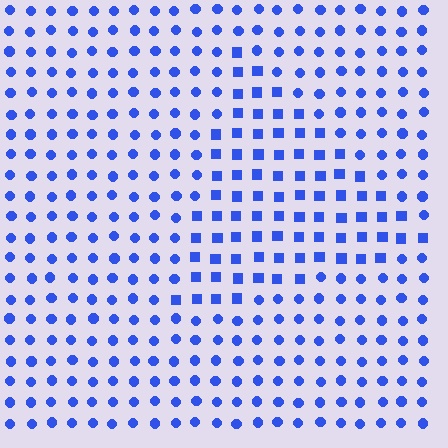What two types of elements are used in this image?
The image uses squares inside the triangle region and circles outside it.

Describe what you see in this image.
The image is filled with small blue elements arranged in a uniform grid. A triangle-shaped region contains squares, while the surrounding area contains circles. The boundary is defined purely by the change in element shape.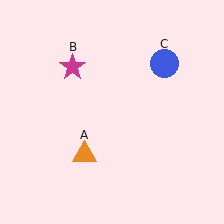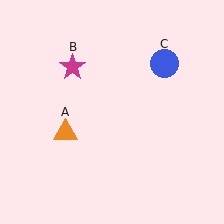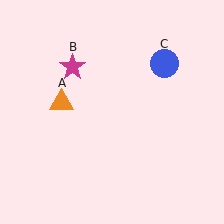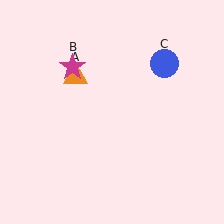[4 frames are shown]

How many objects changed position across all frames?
1 object changed position: orange triangle (object A).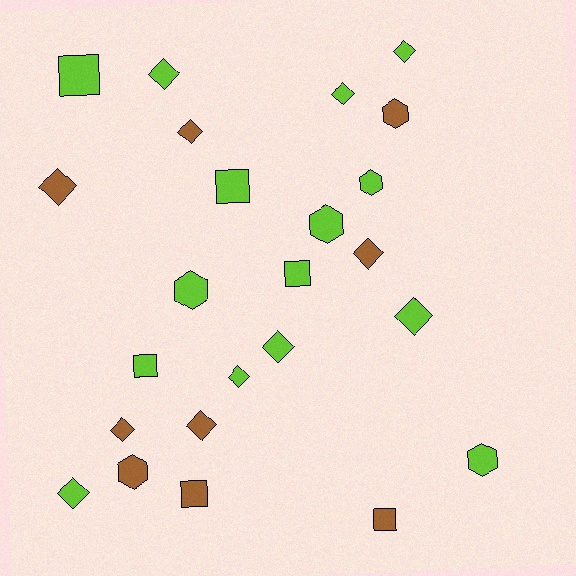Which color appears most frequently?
Lime, with 15 objects.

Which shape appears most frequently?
Diamond, with 12 objects.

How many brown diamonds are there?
There are 5 brown diamonds.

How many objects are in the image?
There are 24 objects.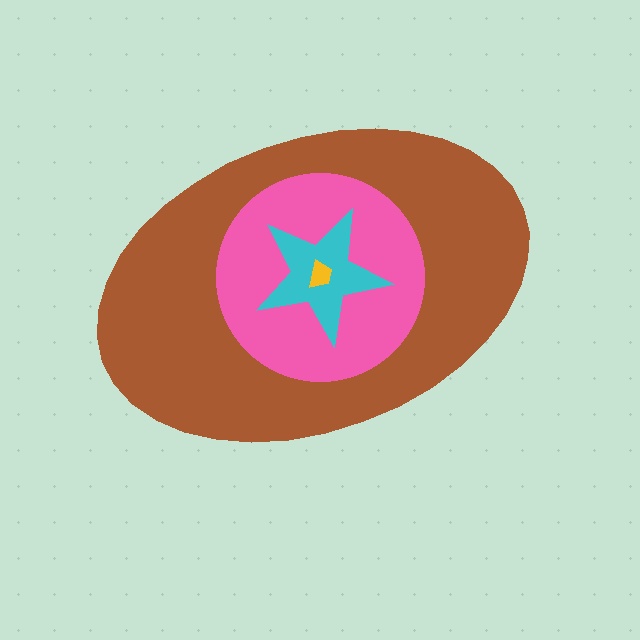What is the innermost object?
The yellow trapezoid.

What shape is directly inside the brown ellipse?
The pink circle.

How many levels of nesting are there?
4.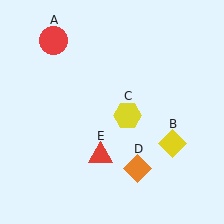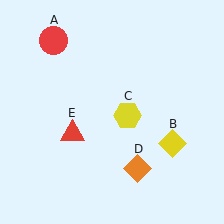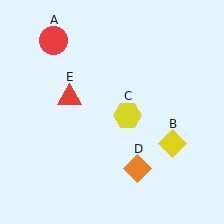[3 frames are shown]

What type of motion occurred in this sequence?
The red triangle (object E) rotated clockwise around the center of the scene.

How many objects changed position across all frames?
1 object changed position: red triangle (object E).